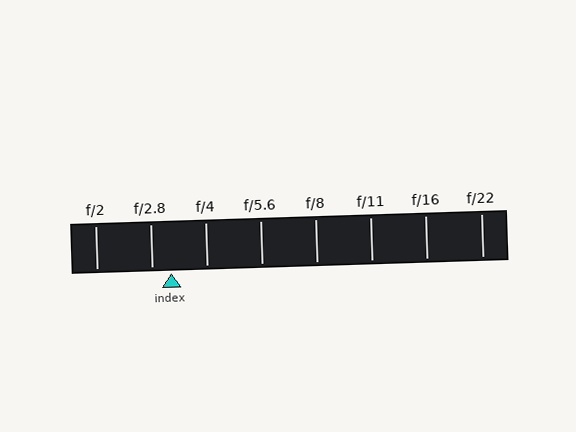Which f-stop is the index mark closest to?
The index mark is closest to f/2.8.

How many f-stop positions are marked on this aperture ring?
There are 8 f-stop positions marked.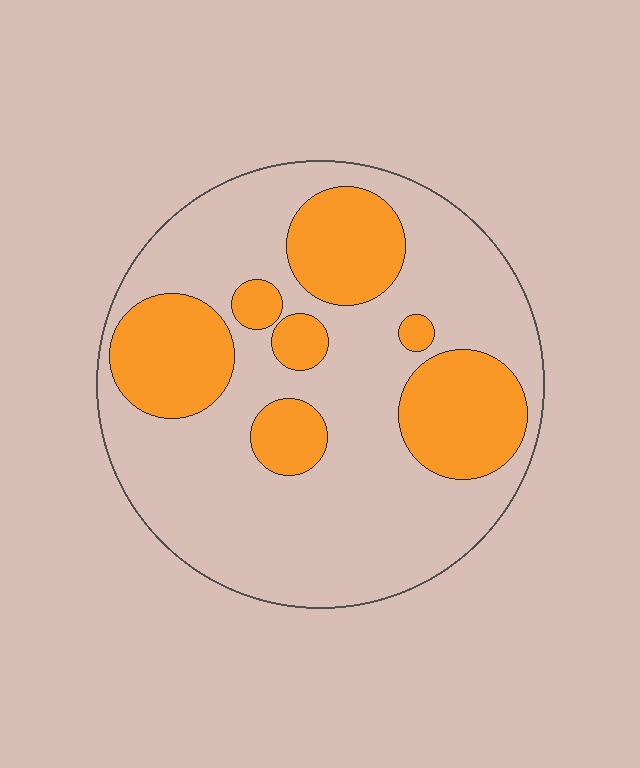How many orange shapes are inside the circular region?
7.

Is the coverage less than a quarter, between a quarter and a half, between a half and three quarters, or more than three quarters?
Between a quarter and a half.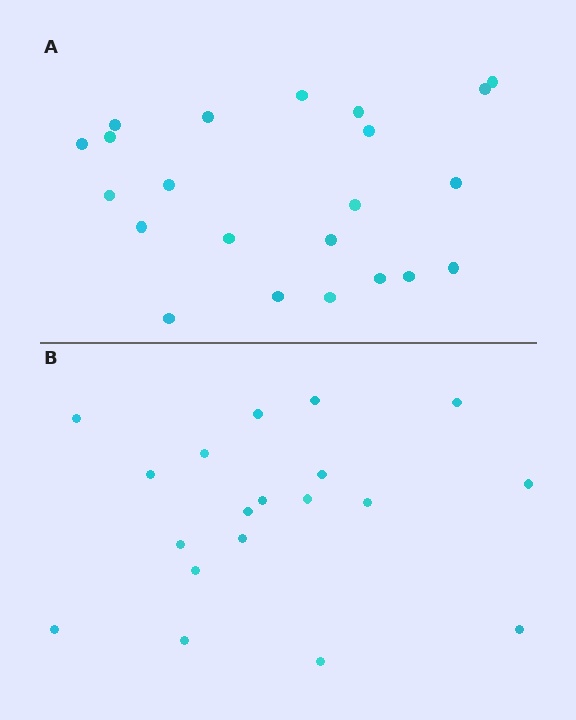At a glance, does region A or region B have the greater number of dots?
Region A (the top region) has more dots.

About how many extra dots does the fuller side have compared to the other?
Region A has just a few more — roughly 2 or 3 more dots than region B.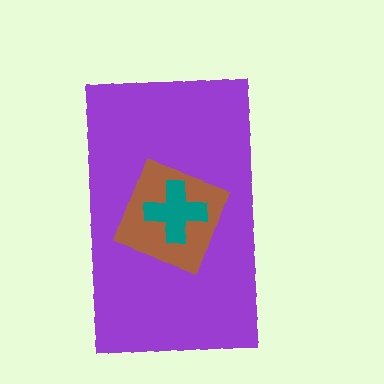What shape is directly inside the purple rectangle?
The brown diamond.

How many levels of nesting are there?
3.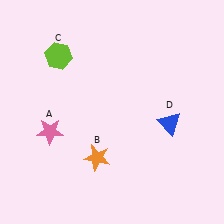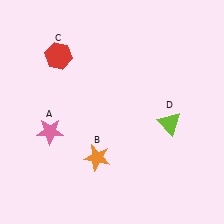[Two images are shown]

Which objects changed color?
C changed from lime to red. D changed from blue to lime.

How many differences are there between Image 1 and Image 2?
There are 2 differences between the two images.